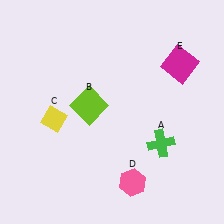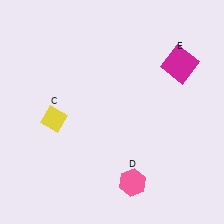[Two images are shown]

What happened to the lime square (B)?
The lime square (B) was removed in Image 2. It was in the top-left area of Image 1.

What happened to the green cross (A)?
The green cross (A) was removed in Image 2. It was in the bottom-right area of Image 1.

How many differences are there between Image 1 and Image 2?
There are 2 differences between the two images.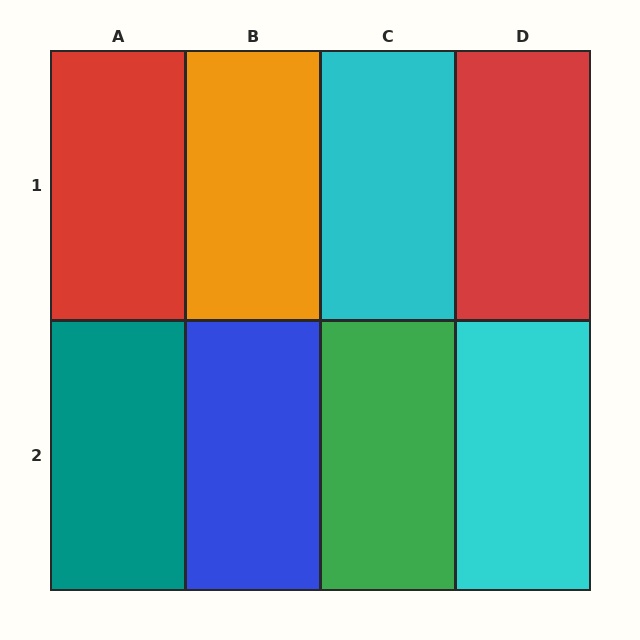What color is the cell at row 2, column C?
Green.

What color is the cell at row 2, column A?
Teal.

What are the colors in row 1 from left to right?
Red, orange, cyan, red.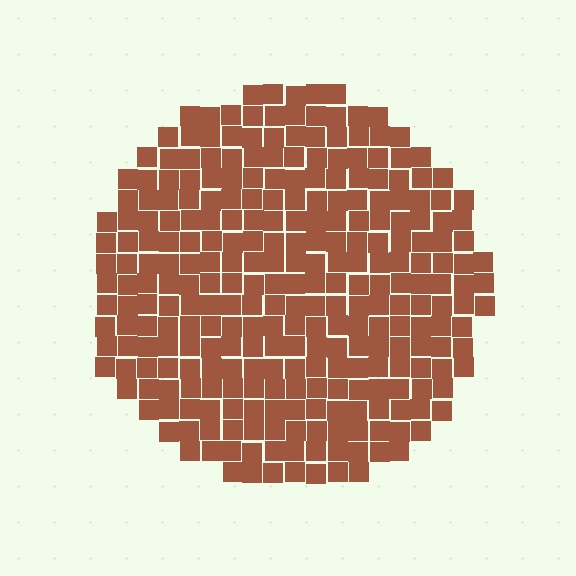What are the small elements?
The small elements are squares.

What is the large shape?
The large shape is a circle.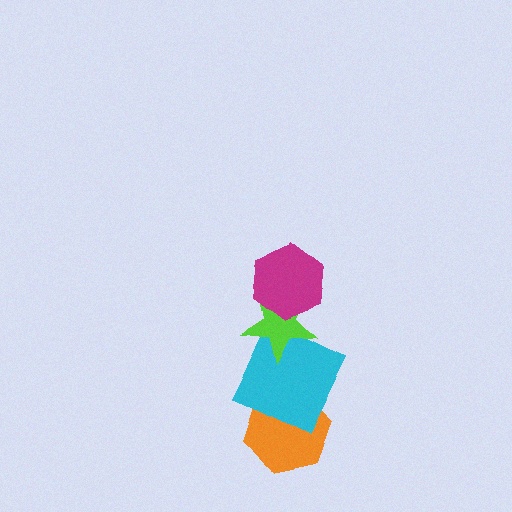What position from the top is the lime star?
The lime star is 2nd from the top.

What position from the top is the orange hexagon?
The orange hexagon is 4th from the top.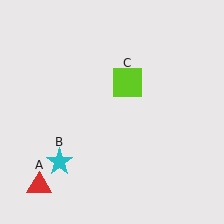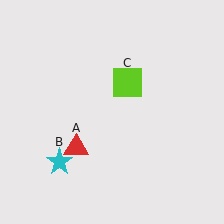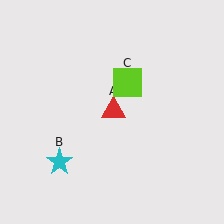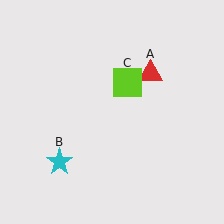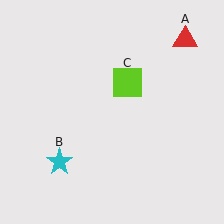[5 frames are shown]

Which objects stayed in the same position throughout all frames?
Cyan star (object B) and lime square (object C) remained stationary.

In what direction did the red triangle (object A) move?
The red triangle (object A) moved up and to the right.